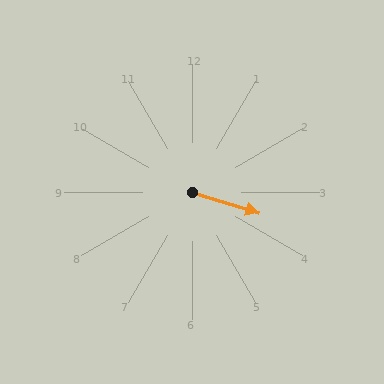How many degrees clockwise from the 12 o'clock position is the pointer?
Approximately 107 degrees.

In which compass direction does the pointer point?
East.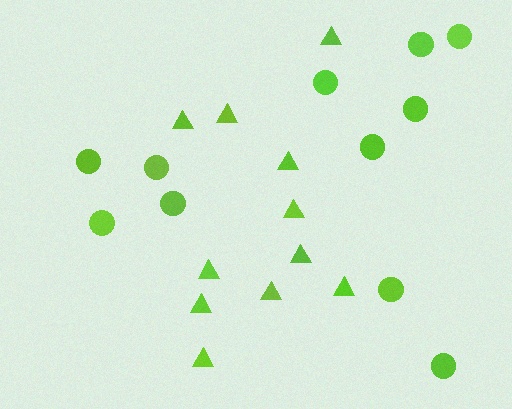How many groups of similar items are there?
There are 2 groups: one group of triangles (11) and one group of circles (11).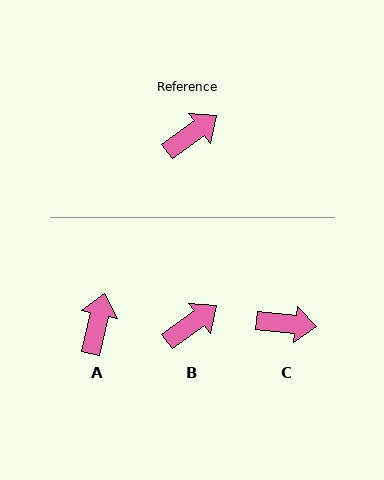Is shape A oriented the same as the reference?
No, it is off by about 41 degrees.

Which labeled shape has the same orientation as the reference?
B.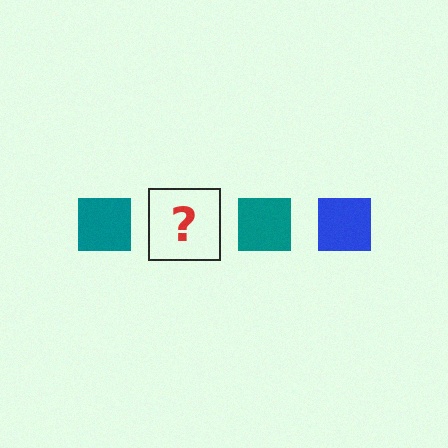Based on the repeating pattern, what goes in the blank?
The blank should be a blue square.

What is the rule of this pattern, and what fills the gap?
The rule is that the pattern cycles through teal, blue squares. The gap should be filled with a blue square.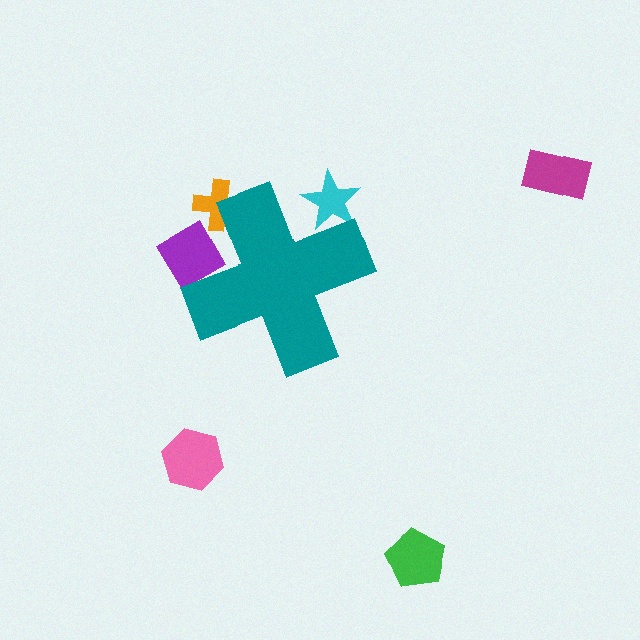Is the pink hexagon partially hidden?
No, the pink hexagon is fully visible.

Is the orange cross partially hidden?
Yes, the orange cross is partially hidden behind the teal cross.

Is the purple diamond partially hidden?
Yes, the purple diamond is partially hidden behind the teal cross.